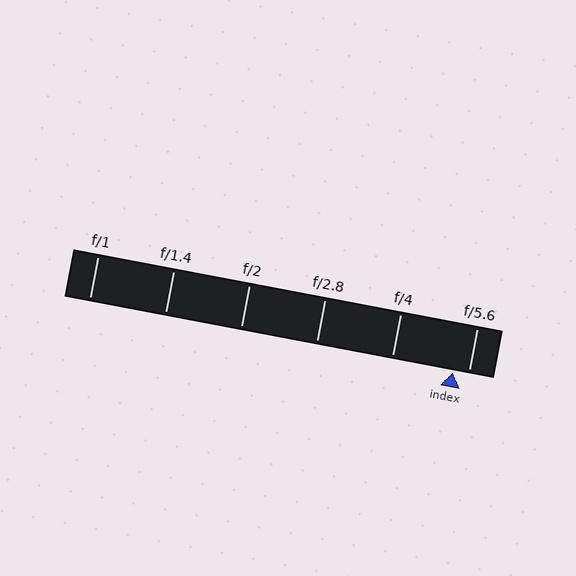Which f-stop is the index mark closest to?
The index mark is closest to f/5.6.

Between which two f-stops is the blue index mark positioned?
The index mark is between f/4 and f/5.6.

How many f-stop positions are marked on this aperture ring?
There are 6 f-stop positions marked.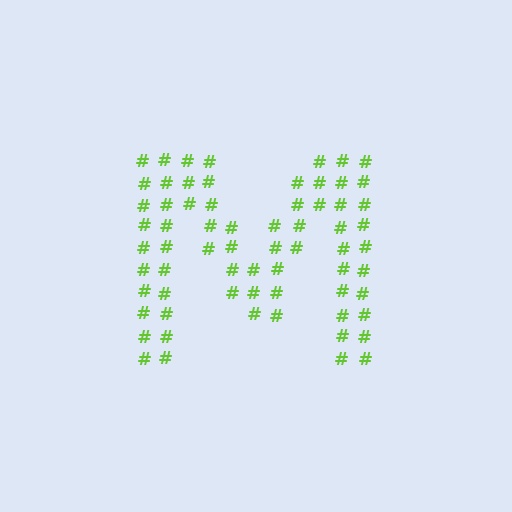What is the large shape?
The large shape is the letter M.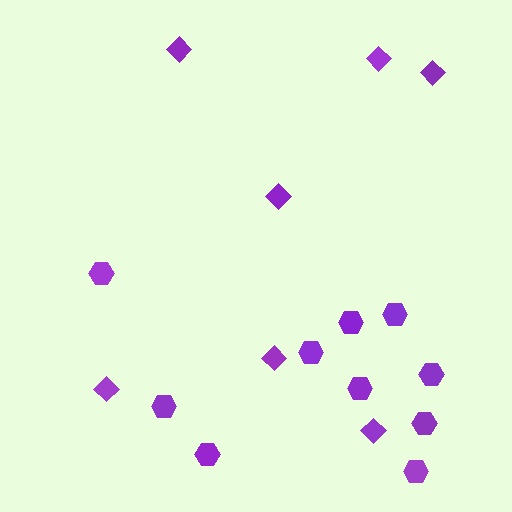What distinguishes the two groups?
There are 2 groups: one group of hexagons (10) and one group of diamonds (7).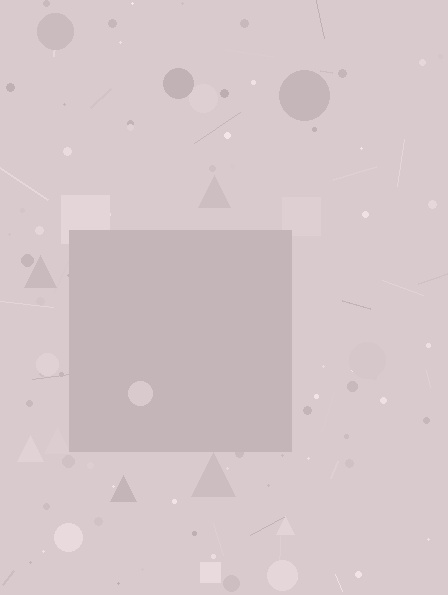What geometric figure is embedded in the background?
A square is embedded in the background.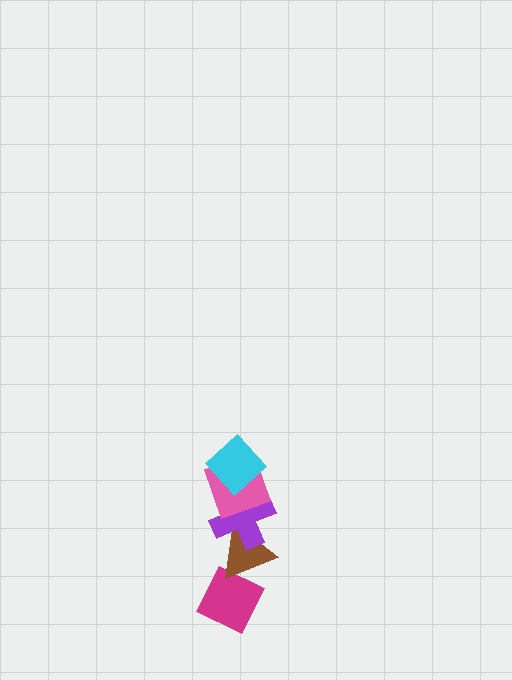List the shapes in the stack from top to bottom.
From top to bottom: the cyan diamond, the pink square, the purple cross, the brown triangle, the magenta diamond.